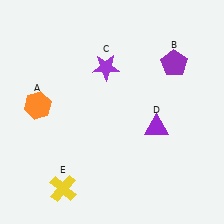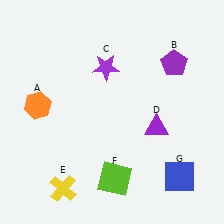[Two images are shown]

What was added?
A lime square (F), a blue square (G) were added in Image 2.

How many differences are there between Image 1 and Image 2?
There are 2 differences between the two images.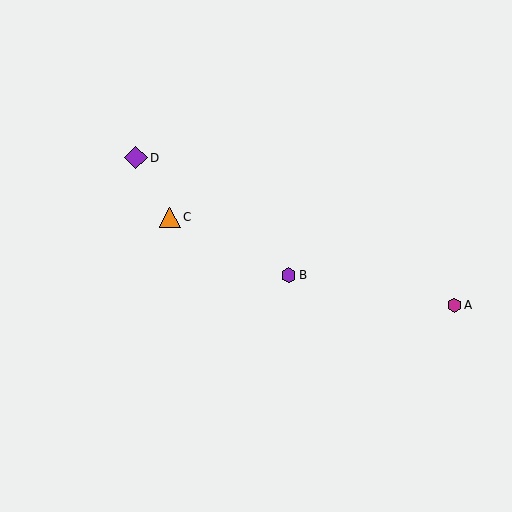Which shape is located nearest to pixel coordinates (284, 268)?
The purple hexagon (labeled B) at (288, 275) is nearest to that location.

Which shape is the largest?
The purple diamond (labeled D) is the largest.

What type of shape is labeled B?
Shape B is a purple hexagon.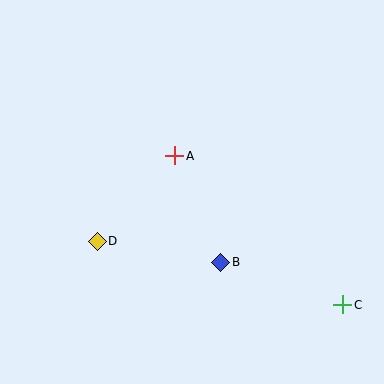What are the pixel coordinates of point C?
Point C is at (343, 305).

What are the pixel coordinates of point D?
Point D is at (97, 241).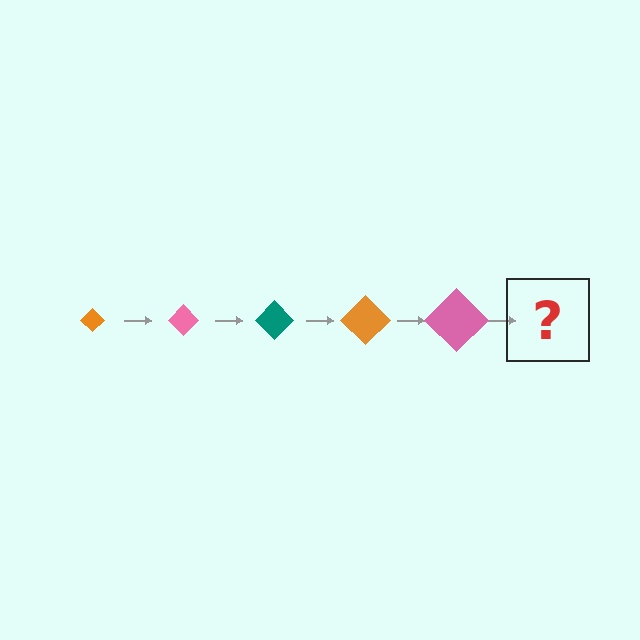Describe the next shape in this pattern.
It should be a teal diamond, larger than the previous one.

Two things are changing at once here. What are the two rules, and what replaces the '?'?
The two rules are that the diamond grows larger each step and the color cycles through orange, pink, and teal. The '?' should be a teal diamond, larger than the previous one.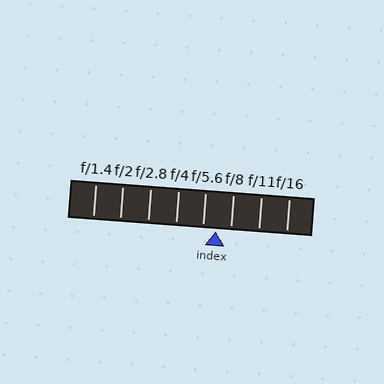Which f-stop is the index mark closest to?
The index mark is closest to f/5.6.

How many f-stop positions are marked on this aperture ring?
There are 8 f-stop positions marked.